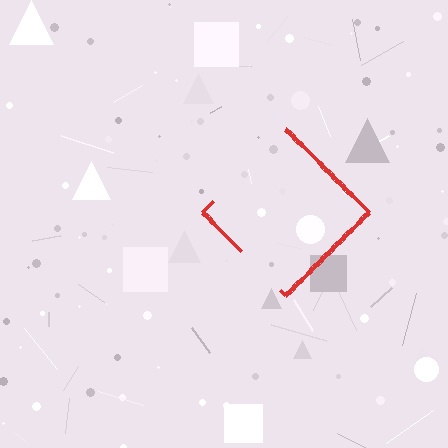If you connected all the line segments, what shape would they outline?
They would outline a diamond.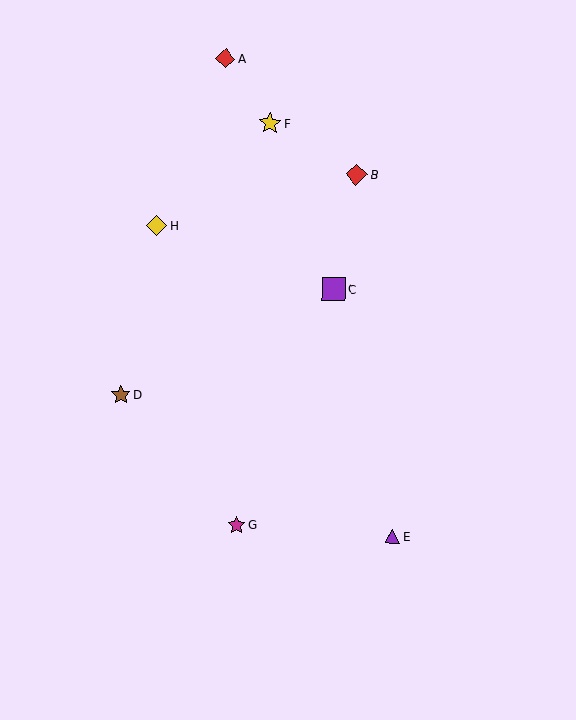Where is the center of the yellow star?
The center of the yellow star is at (270, 123).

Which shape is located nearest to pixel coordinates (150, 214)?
The yellow diamond (labeled H) at (157, 225) is nearest to that location.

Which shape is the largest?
The purple square (labeled C) is the largest.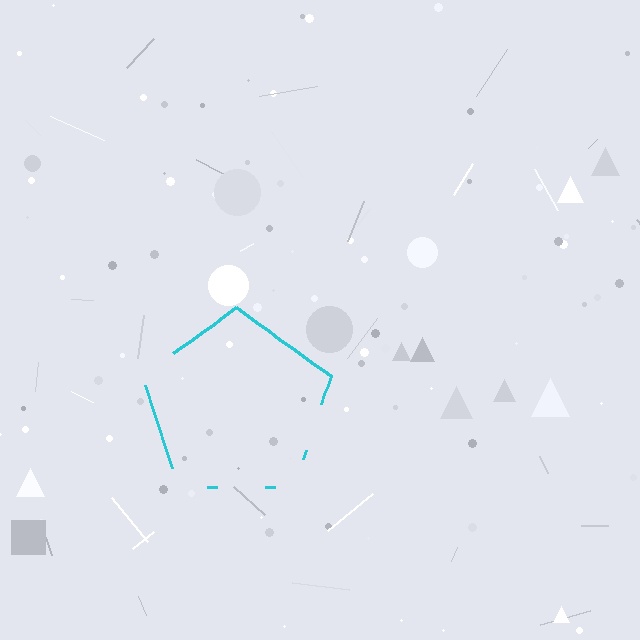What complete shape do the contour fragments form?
The contour fragments form a pentagon.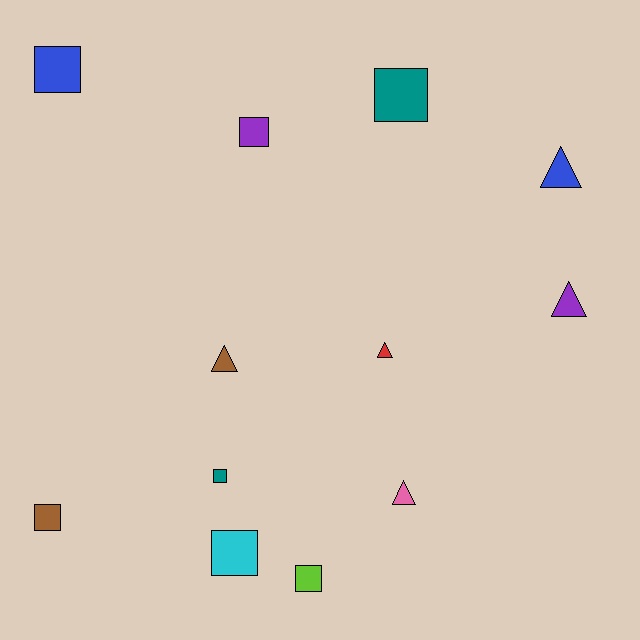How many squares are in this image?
There are 7 squares.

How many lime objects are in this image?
There is 1 lime object.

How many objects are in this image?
There are 12 objects.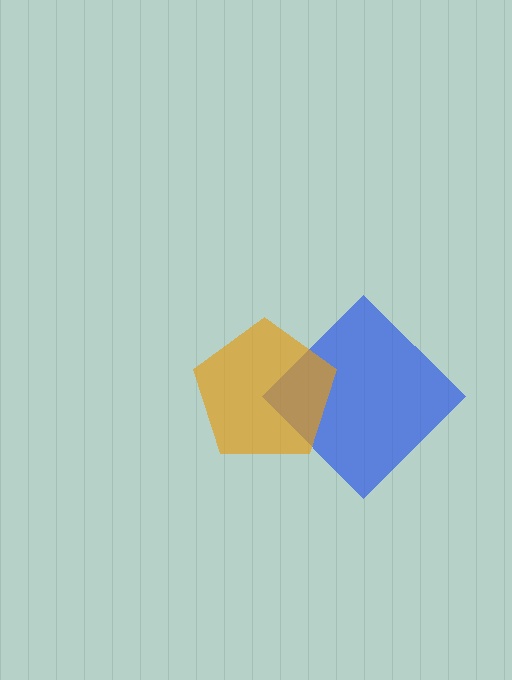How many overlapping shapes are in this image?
There are 2 overlapping shapes in the image.